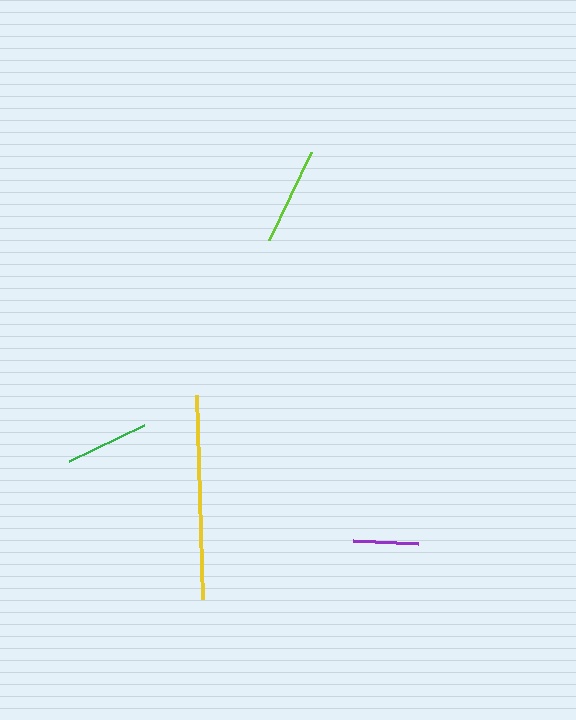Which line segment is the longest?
The yellow line is the longest at approximately 204 pixels.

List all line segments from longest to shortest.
From longest to shortest: yellow, lime, green, purple.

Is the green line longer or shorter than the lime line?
The lime line is longer than the green line.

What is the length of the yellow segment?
The yellow segment is approximately 204 pixels long.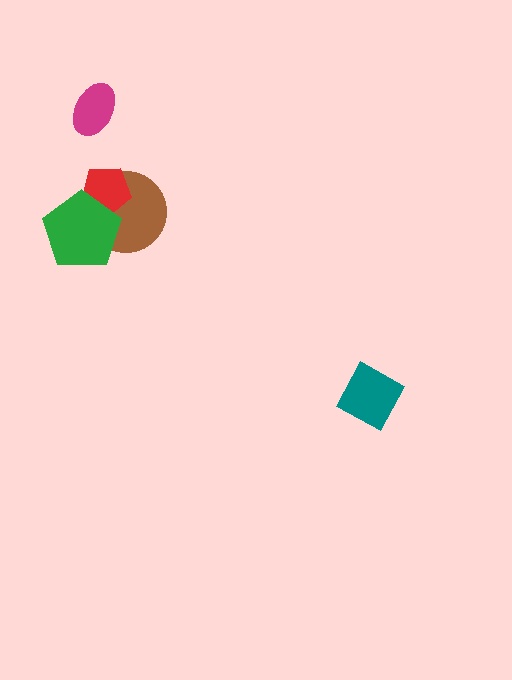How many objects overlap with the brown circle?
2 objects overlap with the brown circle.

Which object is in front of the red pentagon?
The green pentagon is in front of the red pentagon.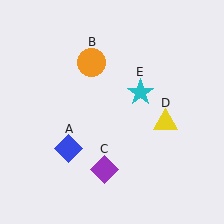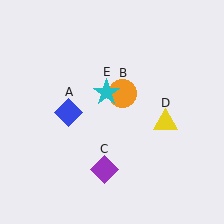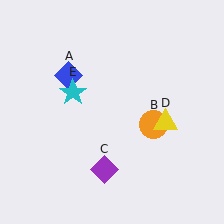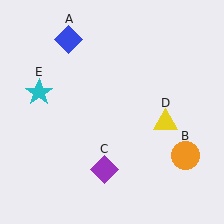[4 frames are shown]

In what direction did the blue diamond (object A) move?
The blue diamond (object A) moved up.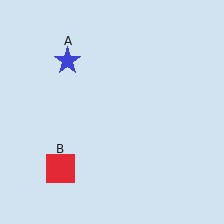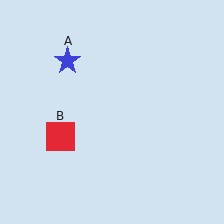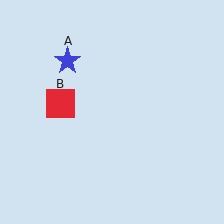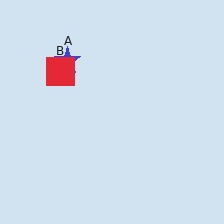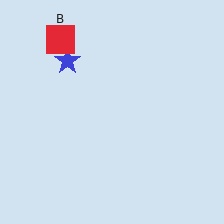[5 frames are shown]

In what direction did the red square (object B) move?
The red square (object B) moved up.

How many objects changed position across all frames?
1 object changed position: red square (object B).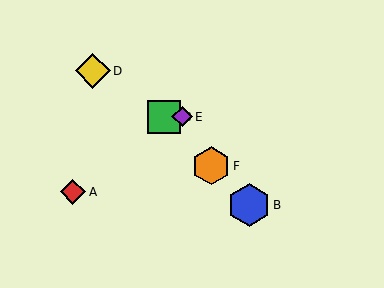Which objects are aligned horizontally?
Objects C, E are aligned horizontally.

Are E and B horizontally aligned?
No, E is at y≈117 and B is at y≈205.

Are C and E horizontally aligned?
Yes, both are at y≈117.